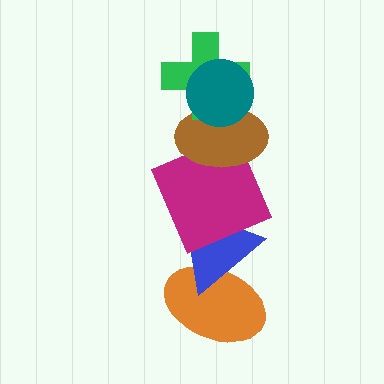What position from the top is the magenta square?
The magenta square is 4th from the top.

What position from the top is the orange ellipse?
The orange ellipse is 6th from the top.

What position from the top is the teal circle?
The teal circle is 1st from the top.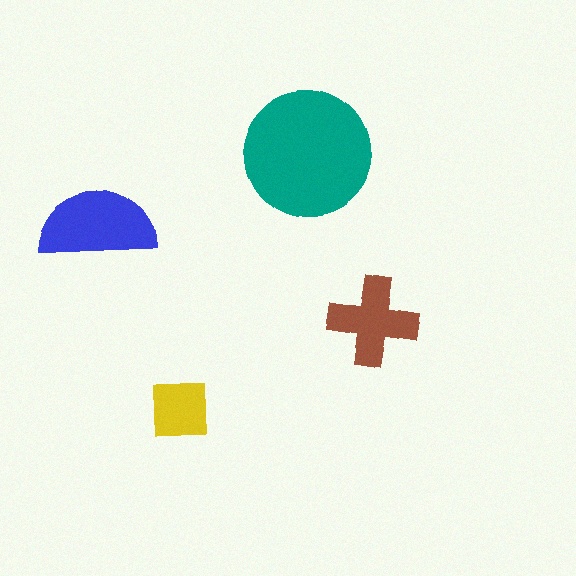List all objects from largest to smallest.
The teal circle, the blue semicircle, the brown cross, the yellow square.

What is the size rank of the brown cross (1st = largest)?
3rd.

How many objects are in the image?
There are 4 objects in the image.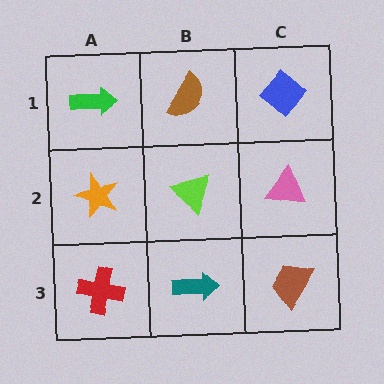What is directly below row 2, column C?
A brown trapezoid.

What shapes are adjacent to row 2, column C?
A blue diamond (row 1, column C), a brown trapezoid (row 3, column C), a lime triangle (row 2, column B).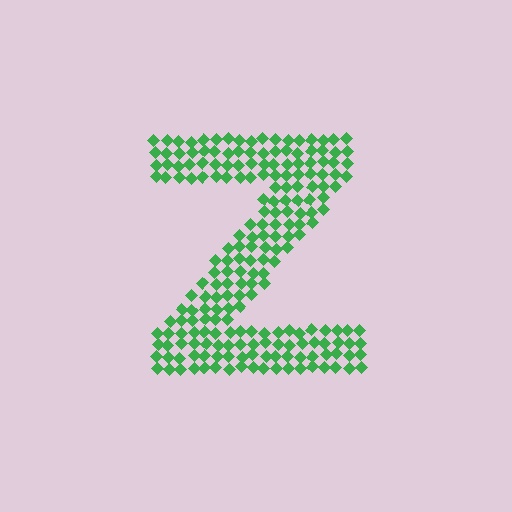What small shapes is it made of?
It is made of small diamonds.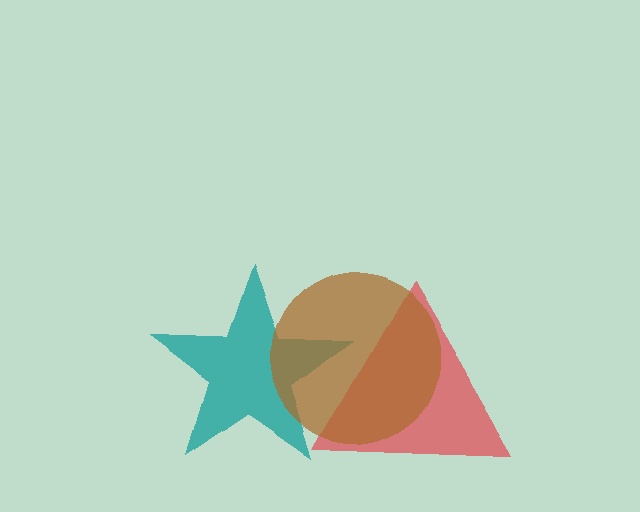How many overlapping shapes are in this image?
There are 3 overlapping shapes in the image.